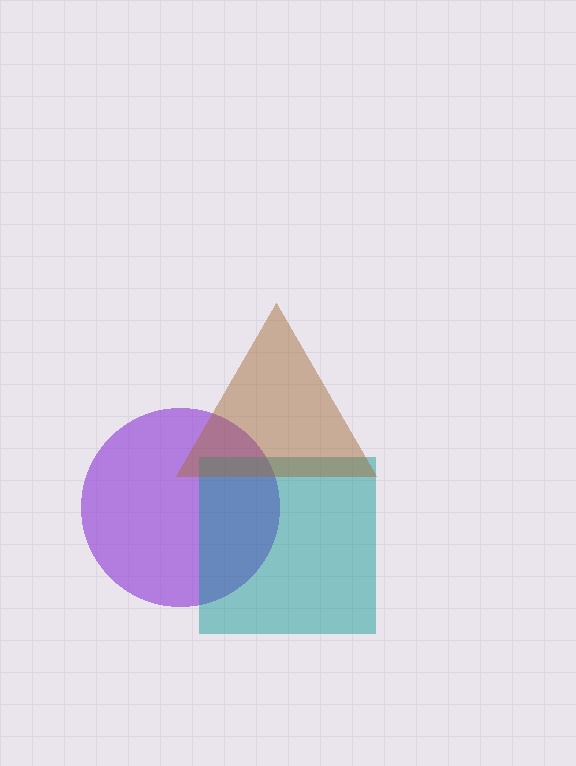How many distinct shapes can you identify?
There are 3 distinct shapes: a purple circle, a teal square, a brown triangle.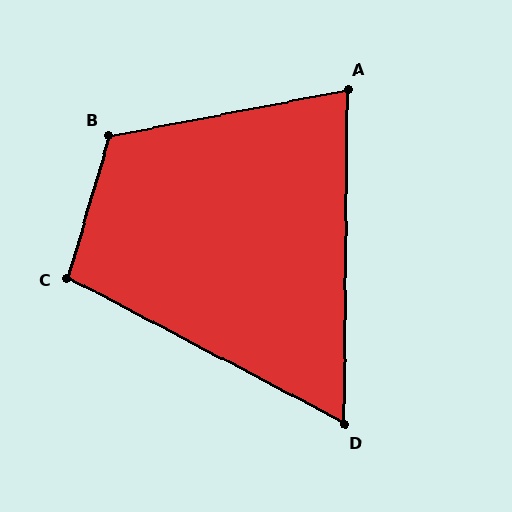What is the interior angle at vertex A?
Approximately 79 degrees (acute).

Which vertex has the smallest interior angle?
D, at approximately 63 degrees.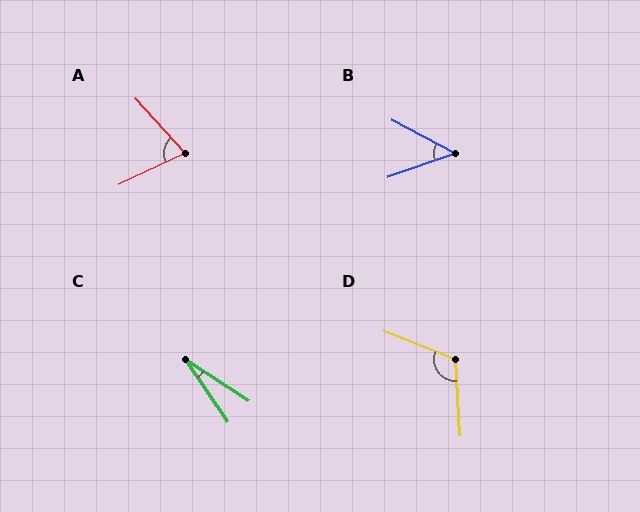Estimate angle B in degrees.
Approximately 47 degrees.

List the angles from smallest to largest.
C (23°), B (47°), A (73°), D (115°).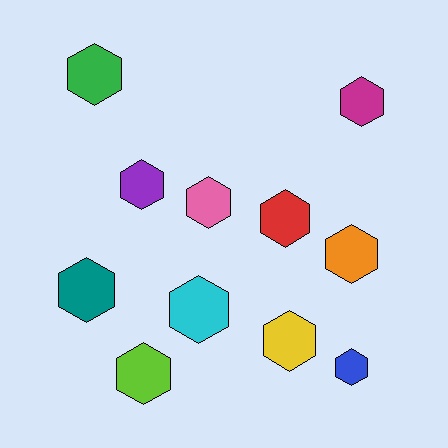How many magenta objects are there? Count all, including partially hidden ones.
There is 1 magenta object.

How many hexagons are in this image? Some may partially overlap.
There are 11 hexagons.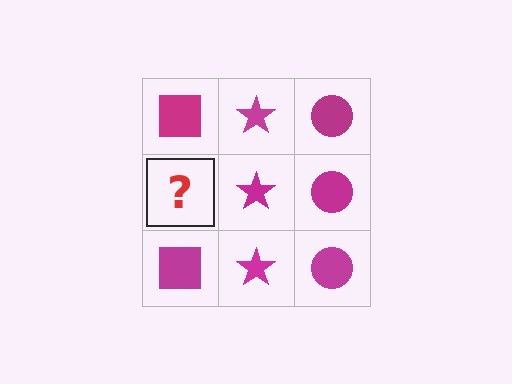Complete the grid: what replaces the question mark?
The question mark should be replaced with a magenta square.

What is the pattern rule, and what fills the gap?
The rule is that each column has a consistent shape. The gap should be filled with a magenta square.